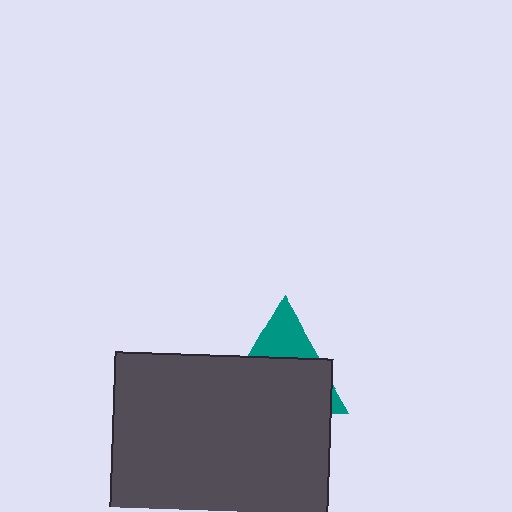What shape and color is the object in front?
The object in front is a dark gray square.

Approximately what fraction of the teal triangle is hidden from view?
Roughly 69% of the teal triangle is hidden behind the dark gray square.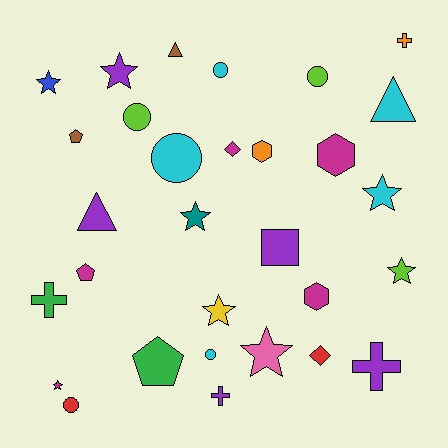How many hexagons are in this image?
There are 3 hexagons.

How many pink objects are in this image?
There is 1 pink object.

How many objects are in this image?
There are 30 objects.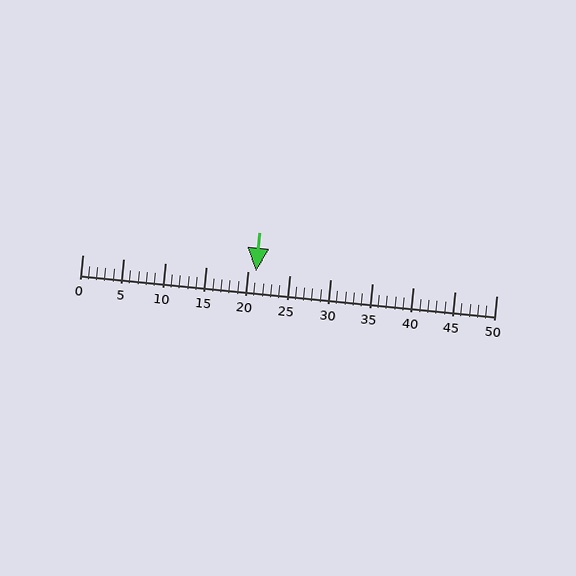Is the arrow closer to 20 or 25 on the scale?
The arrow is closer to 20.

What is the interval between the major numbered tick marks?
The major tick marks are spaced 5 units apart.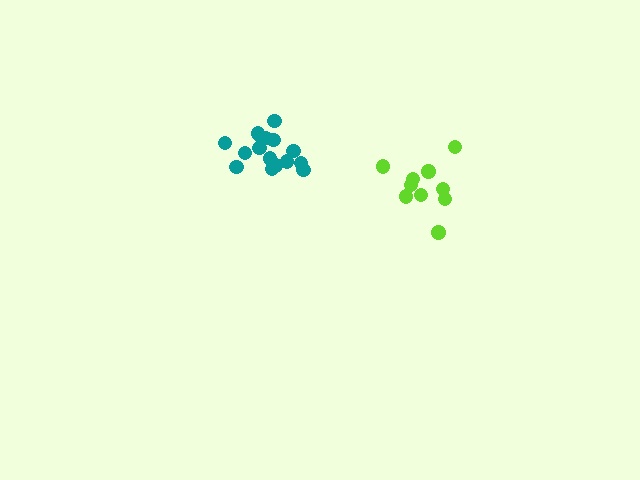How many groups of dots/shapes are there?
There are 2 groups.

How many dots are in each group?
Group 1: 16 dots, Group 2: 10 dots (26 total).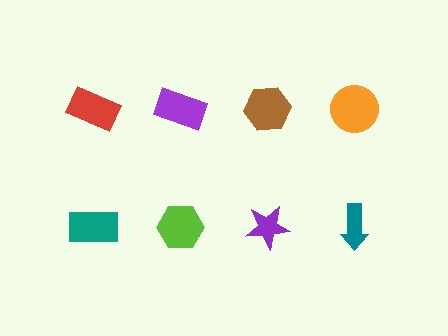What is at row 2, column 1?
A teal rectangle.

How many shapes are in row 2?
4 shapes.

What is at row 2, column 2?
A lime hexagon.